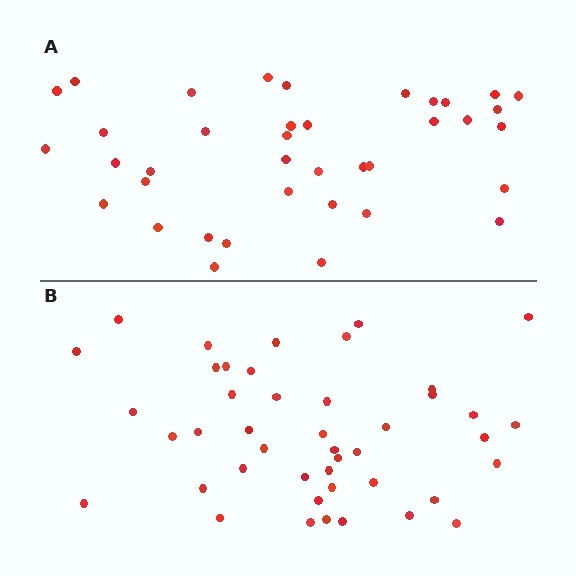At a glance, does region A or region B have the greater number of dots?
Region B (the bottom region) has more dots.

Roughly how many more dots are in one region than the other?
Region B has about 6 more dots than region A.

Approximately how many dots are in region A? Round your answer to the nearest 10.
About 40 dots. (The exact count is 38, which rounds to 40.)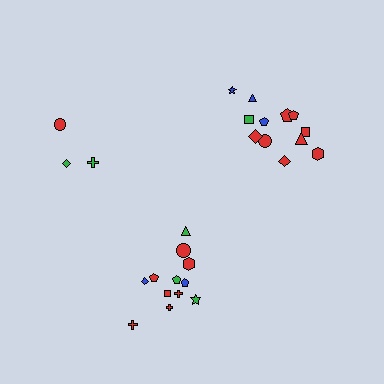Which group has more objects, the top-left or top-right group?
The top-right group.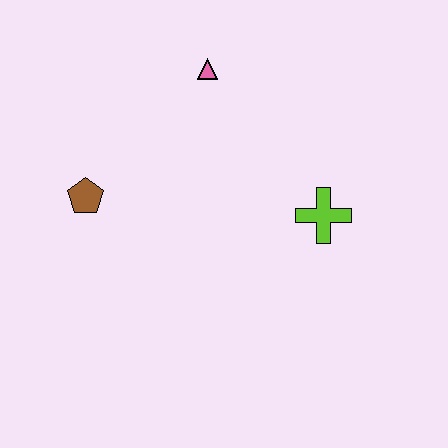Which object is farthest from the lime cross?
The brown pentagon is farthest from the lime cross.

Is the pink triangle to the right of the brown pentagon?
Yes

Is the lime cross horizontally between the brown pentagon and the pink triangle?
No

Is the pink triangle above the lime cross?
Yes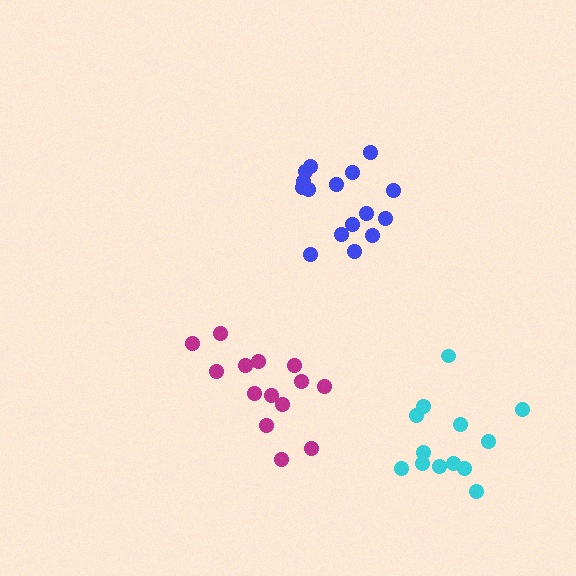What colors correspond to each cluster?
The clusters are colored: magenta, blue, cyan.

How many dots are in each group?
Group 1: 14 dots, Group 2: 16 dots, Group 3: 13 dots (43 total).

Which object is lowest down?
The cyan cluster is bottommost.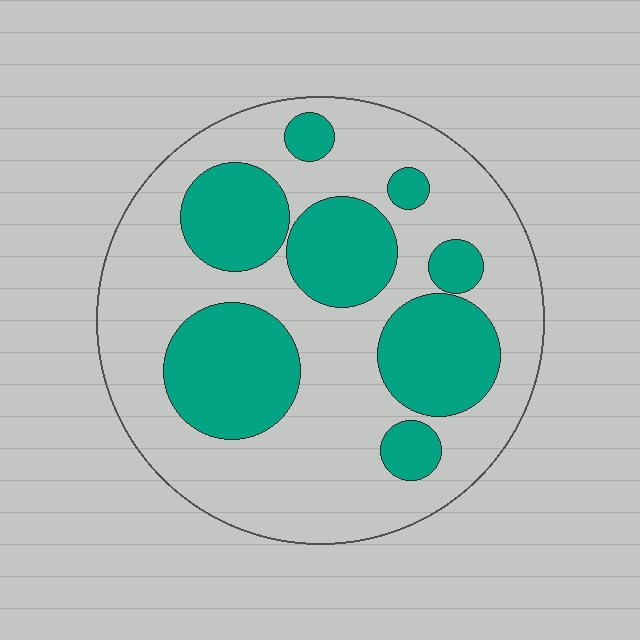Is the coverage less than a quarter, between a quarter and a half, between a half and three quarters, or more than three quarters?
Between a quarter and a half.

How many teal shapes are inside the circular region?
8.